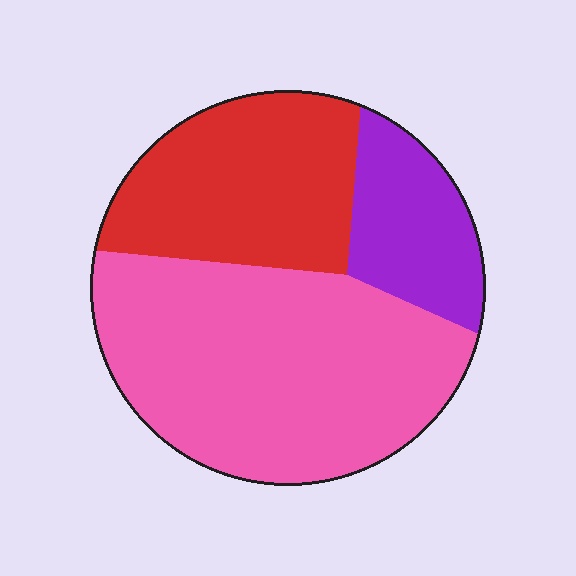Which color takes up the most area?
Pink, at roughly 55%.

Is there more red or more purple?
Red.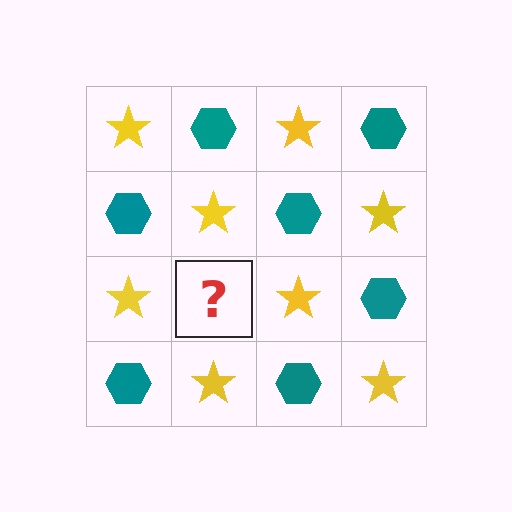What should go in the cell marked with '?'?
The missing cell should contain a teal hexagon.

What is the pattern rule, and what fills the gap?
The rule is that it alternates yellow star and teal hexagon in a checkerboard pattern. The gap should be filled with a teal hexagon.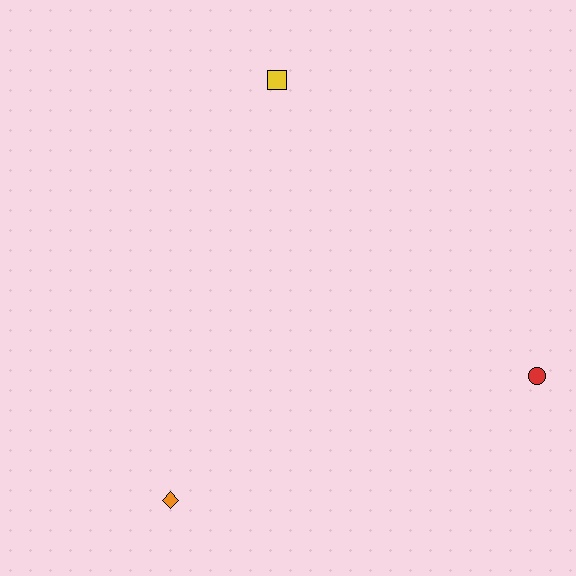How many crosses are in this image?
There are no crosses.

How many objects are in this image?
There are 3 objects.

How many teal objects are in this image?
There are no teal objects.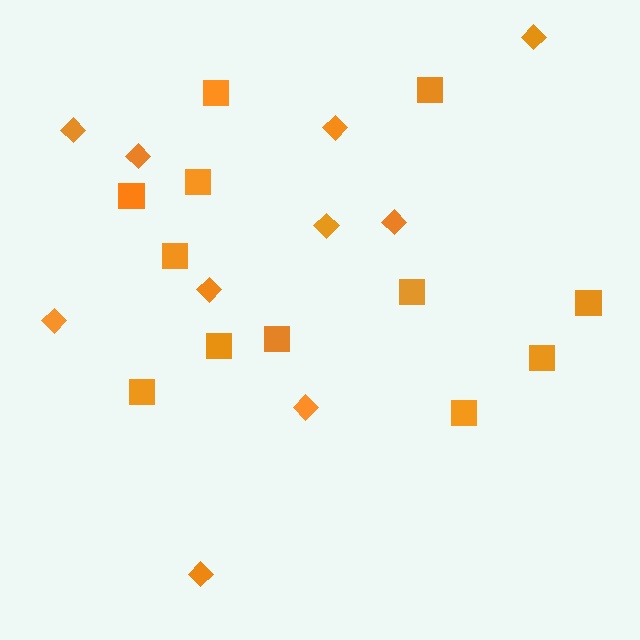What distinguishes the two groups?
There are 2 groups: one group of diamonds (10) and one group of squares (12).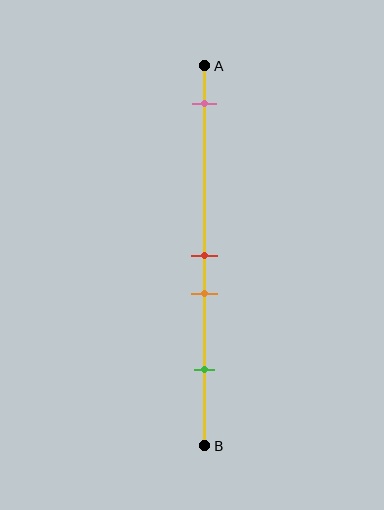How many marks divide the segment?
There are 4 marks dividing the segment.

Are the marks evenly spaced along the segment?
No, the marks are not evenly spaced.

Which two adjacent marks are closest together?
The red and orange marks are the closest adjacent pair.